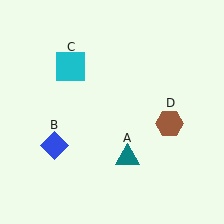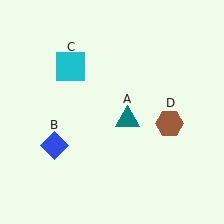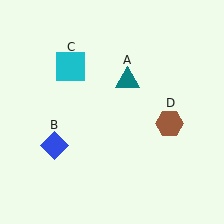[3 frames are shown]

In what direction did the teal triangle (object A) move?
The teal triangle (object A) moved up.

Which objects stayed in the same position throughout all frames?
Blue diamond (object B) and cyan square (object C) and brown hexagon (object D) remained stationary.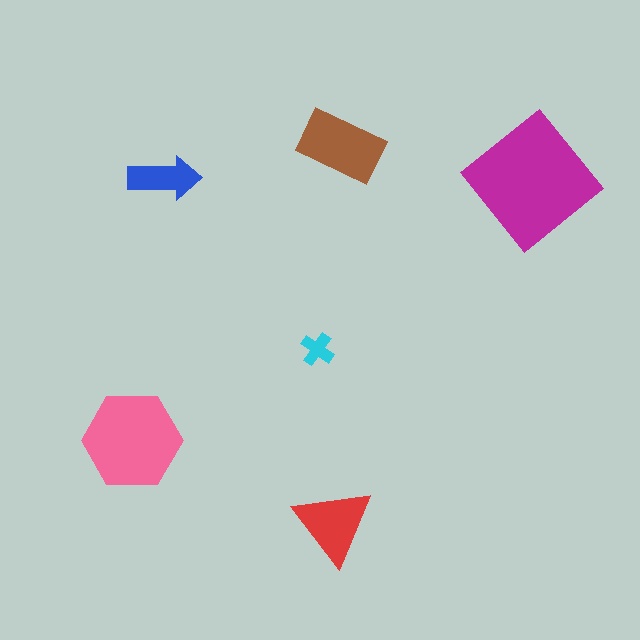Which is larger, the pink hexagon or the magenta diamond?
The magenta diamond.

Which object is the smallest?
The cyan cross.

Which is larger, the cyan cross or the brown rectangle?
The brown rectangle.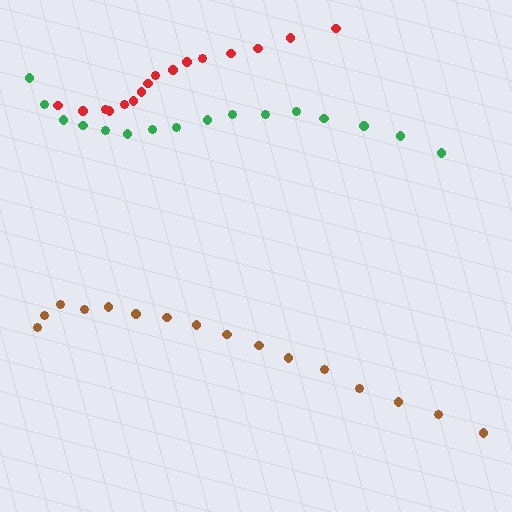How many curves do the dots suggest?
There are 3 distinct paths.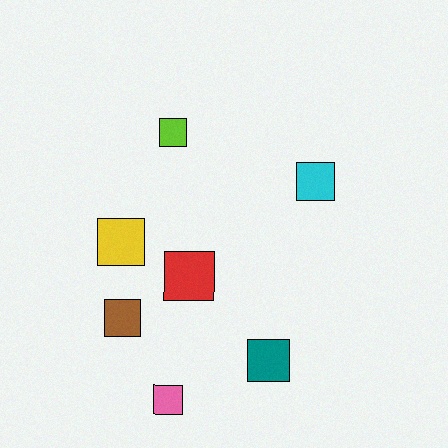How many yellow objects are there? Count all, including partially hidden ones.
There is 1 yellow object.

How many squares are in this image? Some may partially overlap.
There are 7 squares.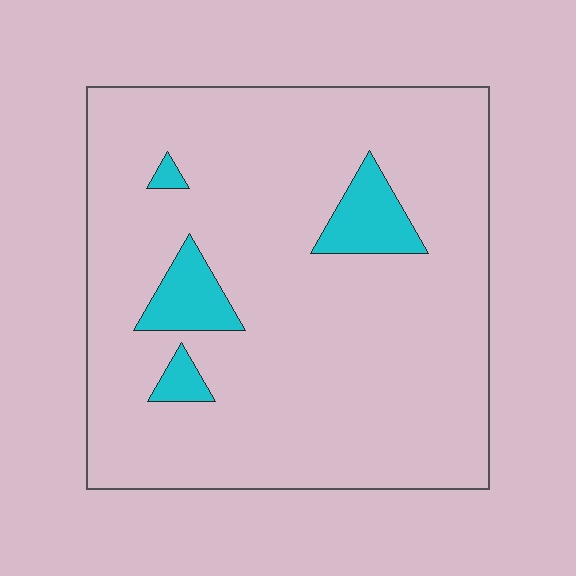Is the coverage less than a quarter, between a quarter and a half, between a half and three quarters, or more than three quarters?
Less than a quarter.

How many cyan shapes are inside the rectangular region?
4.